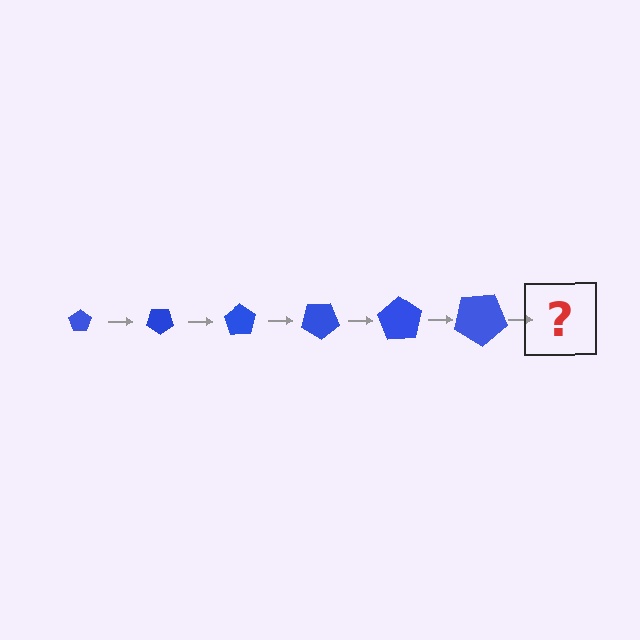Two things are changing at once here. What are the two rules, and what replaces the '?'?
The two rules are that the pentagon grows larger each step and it rotates 35 degrees each step. The '?' should be a pentagon, larger than the previous one and rotated 210 degrees from the start.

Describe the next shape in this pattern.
It should be a pentagon, larger than the previous one and rotated 210 degrees from the start.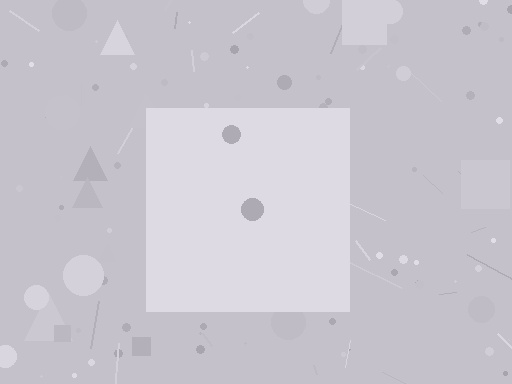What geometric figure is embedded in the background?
A square is embedded in the background.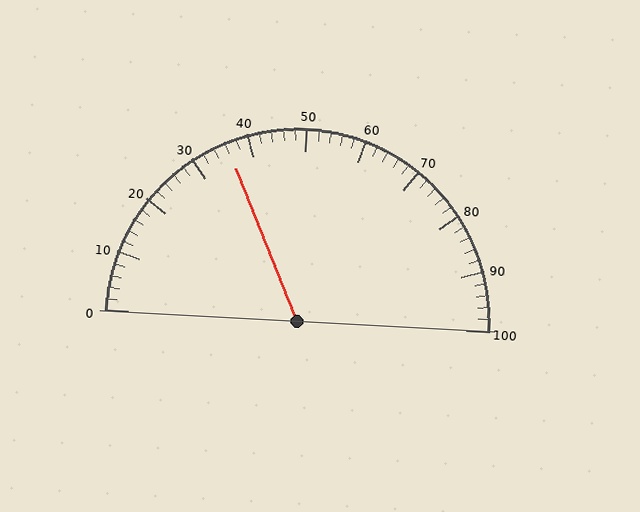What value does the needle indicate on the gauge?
The needle indicates approximately 36.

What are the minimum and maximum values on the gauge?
The gauge ranges from 0 to 100.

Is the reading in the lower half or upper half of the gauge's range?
The reading is in the lower half of the range (0 to 100).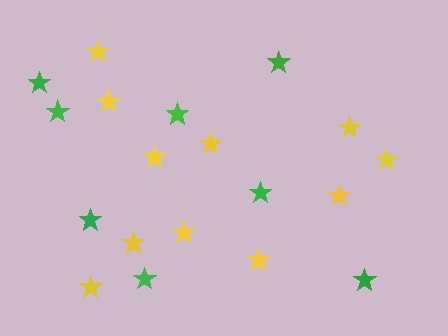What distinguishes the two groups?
There are 2 groups: one group of green stars (8) and one group of yellow stars (11).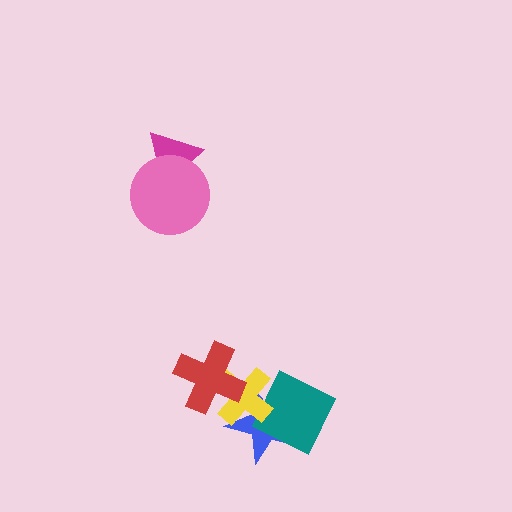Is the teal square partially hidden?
Yes, it is partially covered by another shape.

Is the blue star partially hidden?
Yes, it is partially covered by another shape.